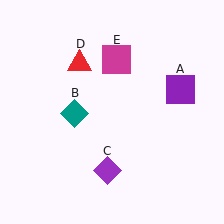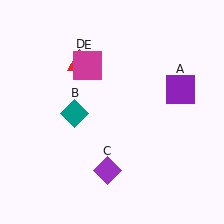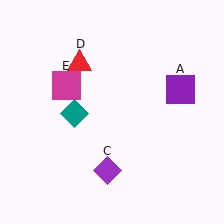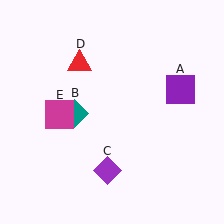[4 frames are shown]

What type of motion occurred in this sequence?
The magenta square (object E) rotated counterclockwise around the center of the scene.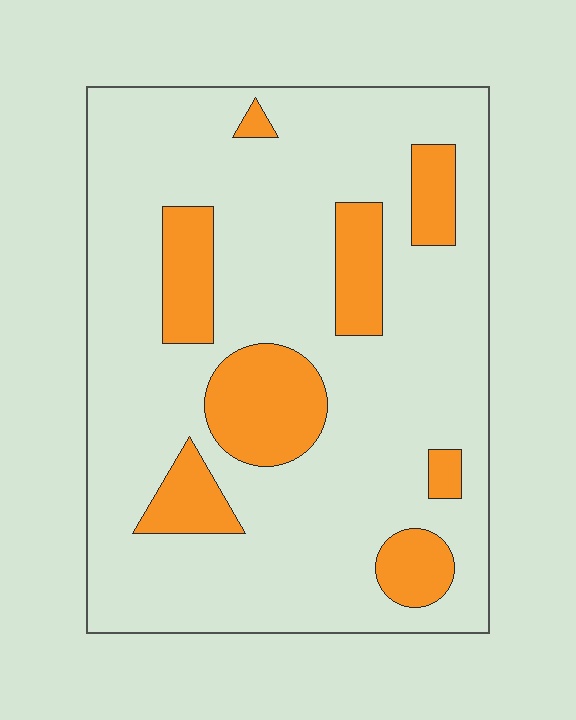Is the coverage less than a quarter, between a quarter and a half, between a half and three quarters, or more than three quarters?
Less than a quarter.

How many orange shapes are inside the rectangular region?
8.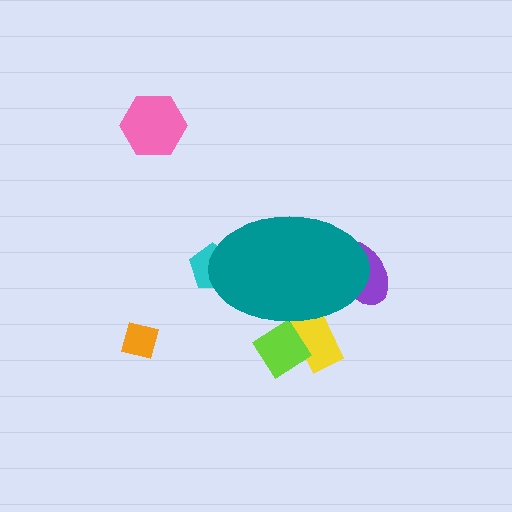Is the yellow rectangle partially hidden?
Yes, the yellow rectangle is partially hidden behind the teal ellipse.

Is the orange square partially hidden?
No, the orange square is fully visible.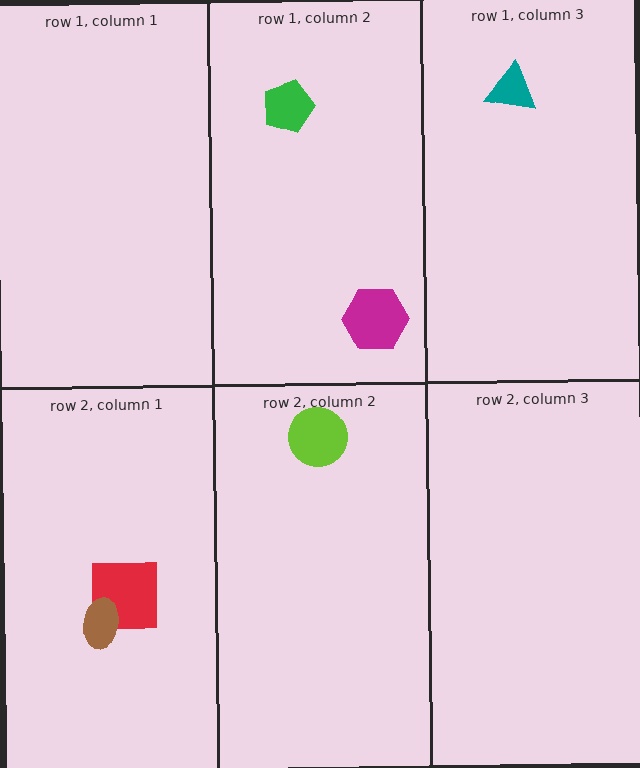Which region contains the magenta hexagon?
The row 1, column 2 region.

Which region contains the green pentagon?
The row 1, column 2 region.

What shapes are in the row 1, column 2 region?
The magenta hexagon, the green pentagon.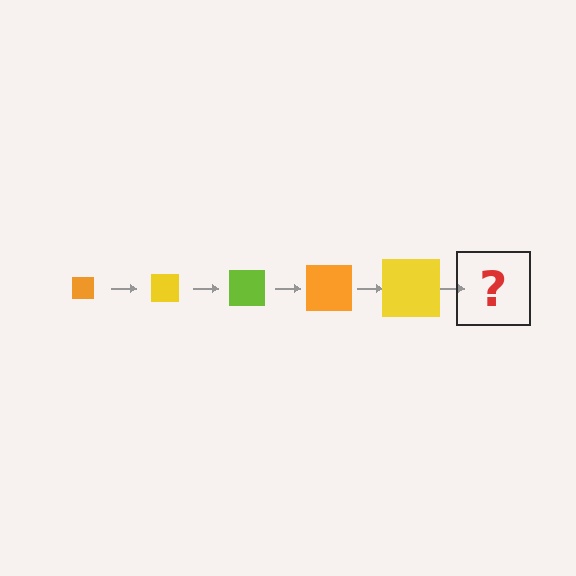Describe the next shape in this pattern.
It should be a lime square, larger than the previous one.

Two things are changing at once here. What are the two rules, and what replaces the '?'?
The two rules are that the square grows larger each step and the color cycles through orange, yellow, and lime. The '?' should be a lime square, larger than the previous one.